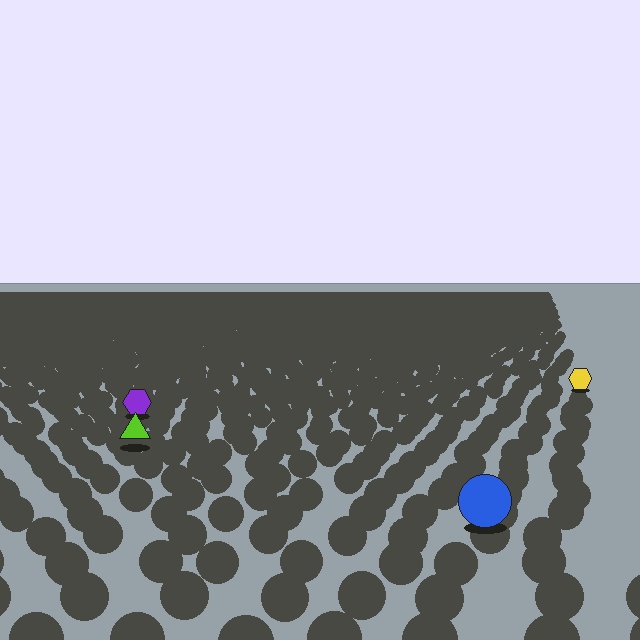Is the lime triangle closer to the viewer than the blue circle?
No. The blue circle is closer — you can tell from the texture gradient: the ground texture is coarser near it.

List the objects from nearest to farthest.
From nearest to farthest: the blue circle, the lime triangle, the purple hexagon, the yellow hexagon.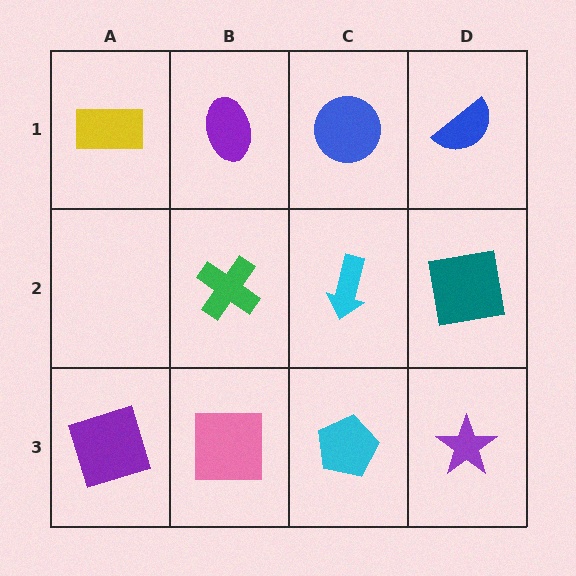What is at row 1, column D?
A blue semicircle.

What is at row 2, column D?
A teal square.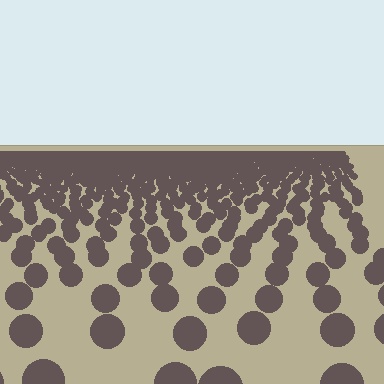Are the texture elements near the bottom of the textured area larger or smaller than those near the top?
Larger. Near the bottom, elements are closer to the viewer and appear at a bigger on-screen size.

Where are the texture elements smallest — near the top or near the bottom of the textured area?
Near the top.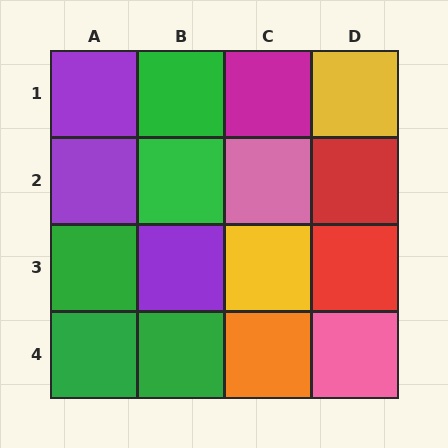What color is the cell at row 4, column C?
Orange.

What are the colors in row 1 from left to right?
Purple, green, magenta, yellow.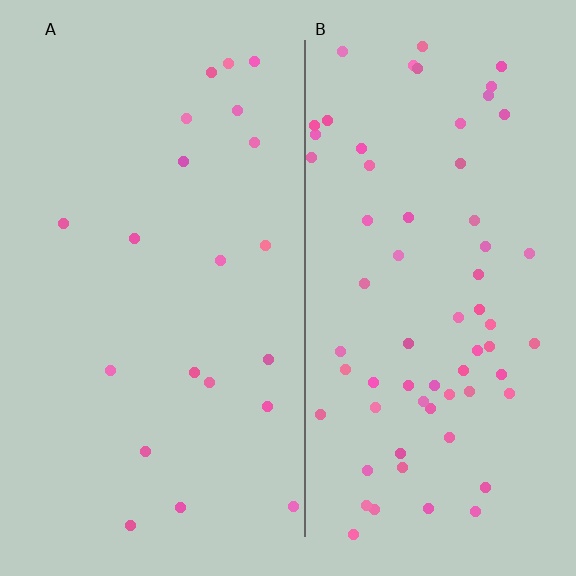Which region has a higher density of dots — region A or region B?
B (the right).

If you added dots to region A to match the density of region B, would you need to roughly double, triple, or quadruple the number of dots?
Approximately triple.